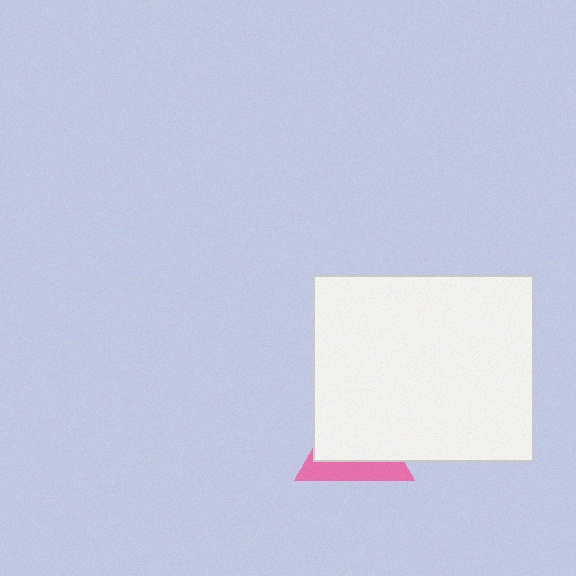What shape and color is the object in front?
The object in front is a white rectangle.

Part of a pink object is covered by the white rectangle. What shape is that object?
It is a triangle.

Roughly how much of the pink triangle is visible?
A small part of it is visible (roughly 35%).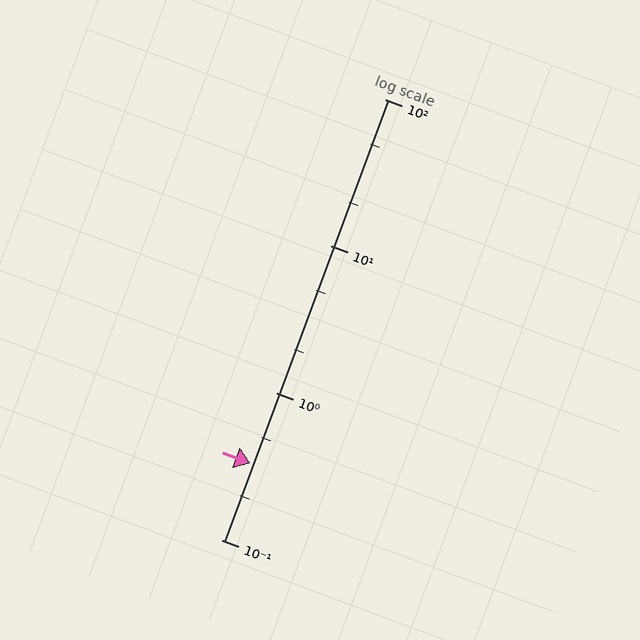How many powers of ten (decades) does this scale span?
The scale spans 3 decades, from 0.1 to 100.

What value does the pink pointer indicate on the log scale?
The pointer indicates approximately 0.33.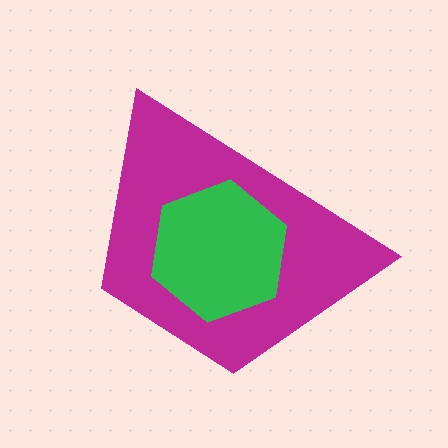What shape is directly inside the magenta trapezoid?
The green hexagon.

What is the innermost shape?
The green hexagon.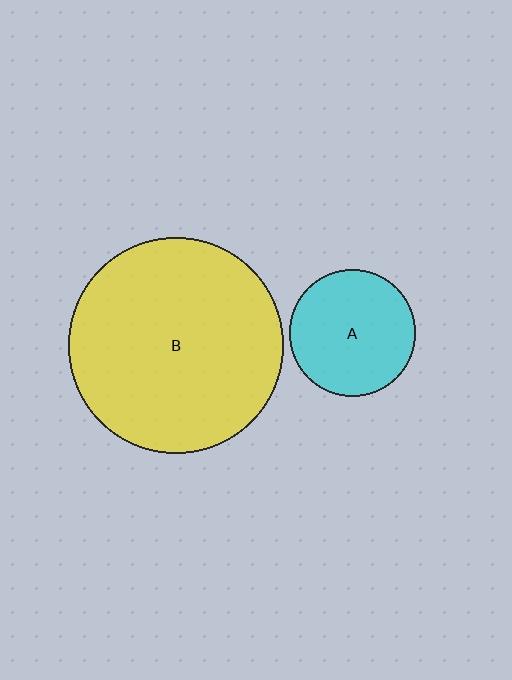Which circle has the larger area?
Circle B (yellow).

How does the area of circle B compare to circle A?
Approximately 2.9 times.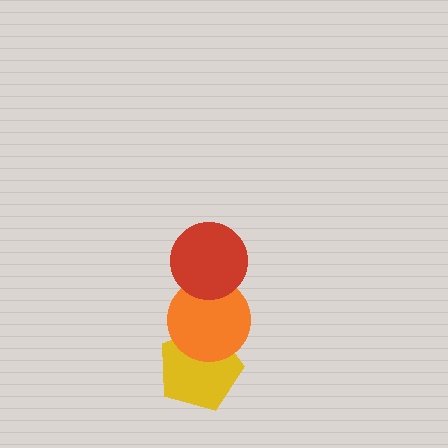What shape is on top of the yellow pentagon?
The orange circle is on top of the yellow pentagon.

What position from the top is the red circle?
The red circle is 1st from the top.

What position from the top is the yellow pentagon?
The yellow pentagon is 3rd from the top.